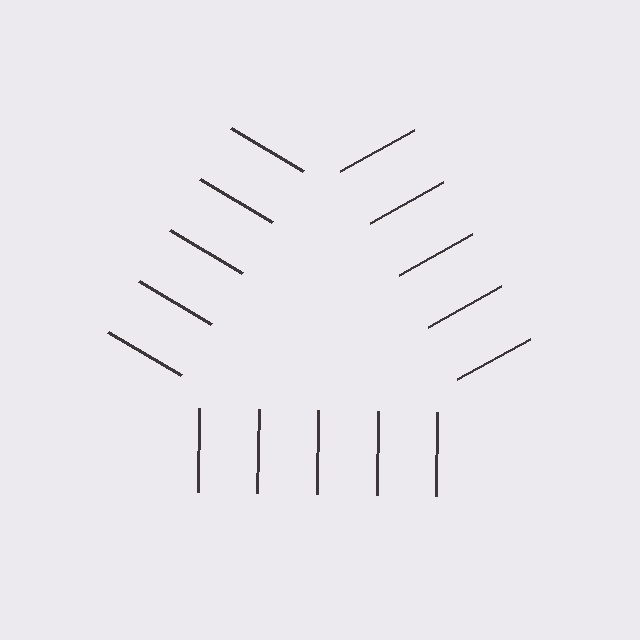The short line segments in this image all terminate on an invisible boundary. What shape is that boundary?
An illusory triangle — the line segments terminate on its edges but no continuous stroke is drawn.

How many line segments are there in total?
15 — 5 along each of the 3 edges.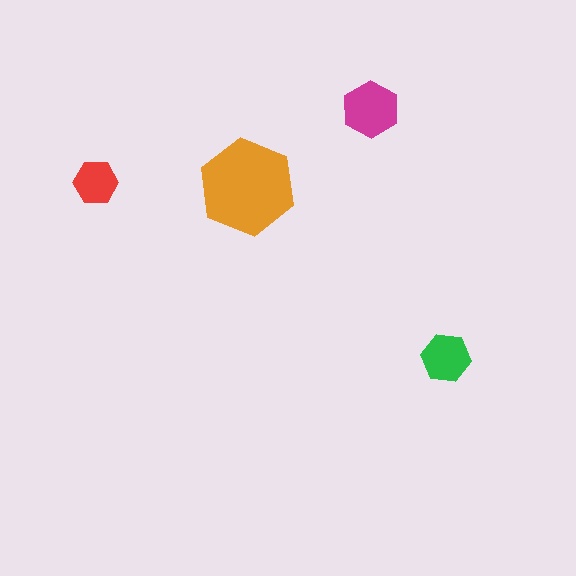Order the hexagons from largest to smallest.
the orange one, the magenta one, the green one, the red one.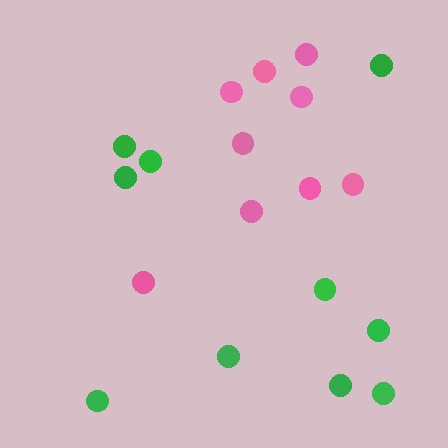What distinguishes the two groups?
There are 2 groups: one group of pink circles (9) and one group of green circles (10).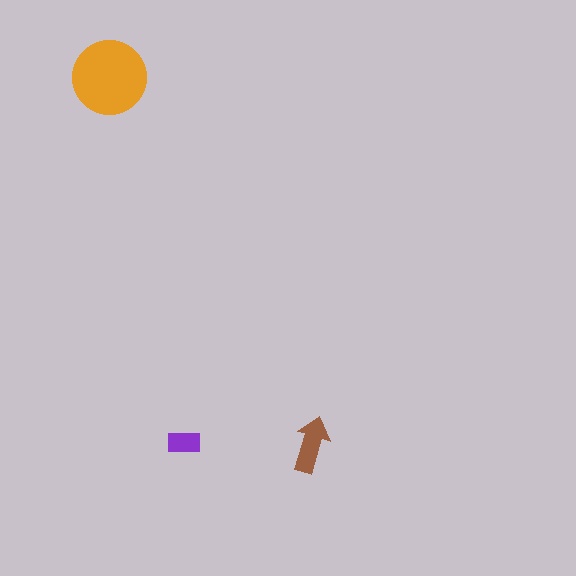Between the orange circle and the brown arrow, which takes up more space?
The orange circle.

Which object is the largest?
The orange circle.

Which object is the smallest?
The purple rectangle.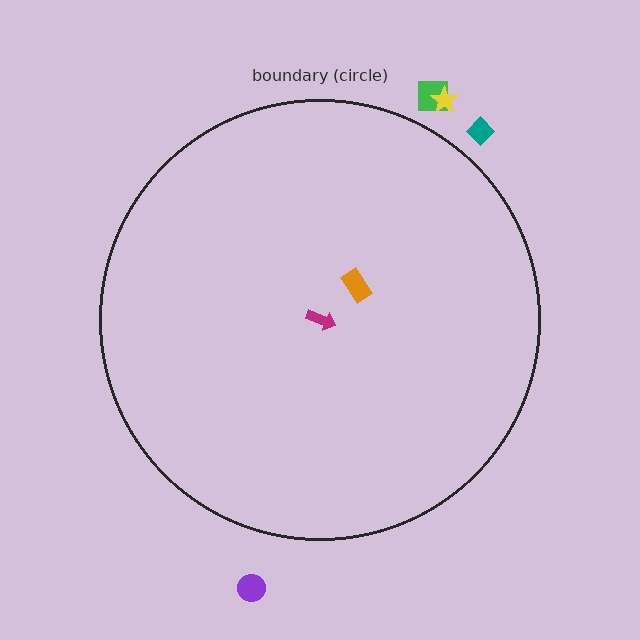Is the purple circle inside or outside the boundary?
Outside.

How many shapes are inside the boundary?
2 inside, 4 outside.